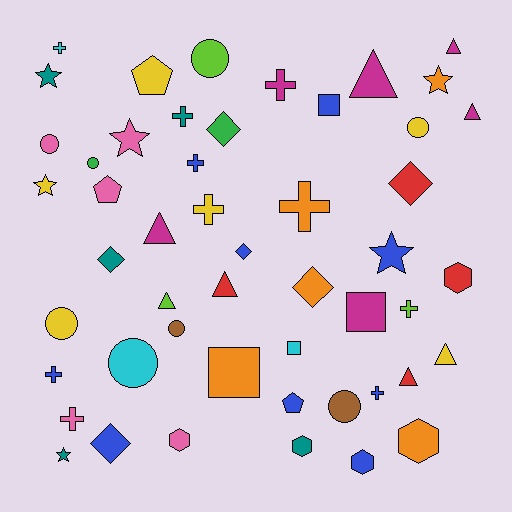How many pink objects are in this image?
There are 5 pink objects.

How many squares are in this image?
There are 4 squares.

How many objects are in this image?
There are 50 objects.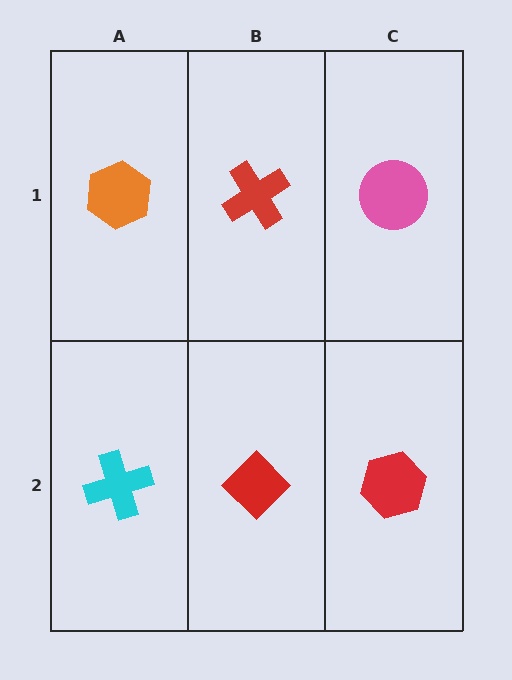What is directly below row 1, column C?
A red hexagon.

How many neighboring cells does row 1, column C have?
2.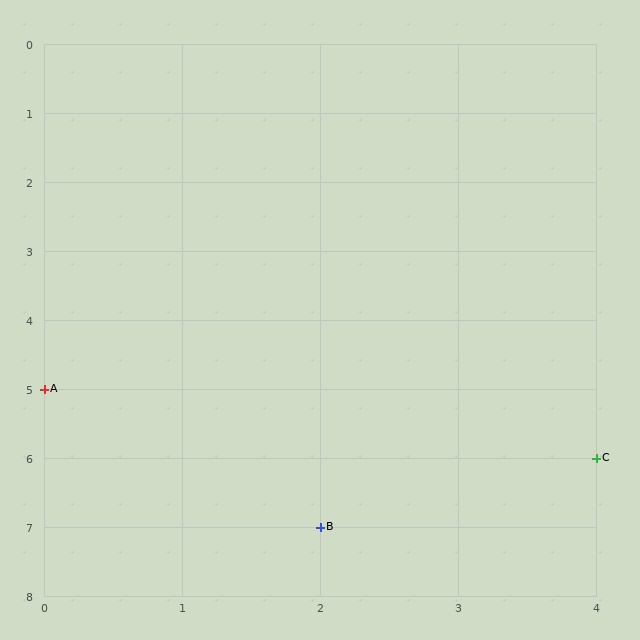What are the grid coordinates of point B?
Point B is at grid coordinates (2, 7).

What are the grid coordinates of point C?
Point C is at grid coordinates (4, 6).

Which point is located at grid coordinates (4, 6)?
Point C is at (4, 6).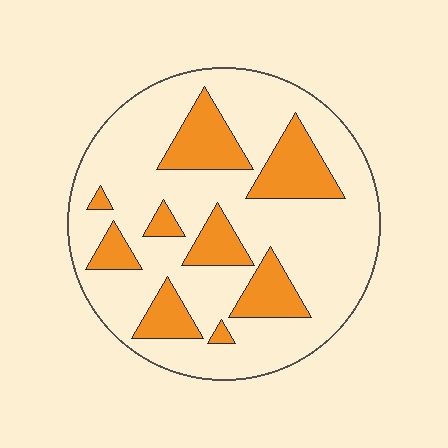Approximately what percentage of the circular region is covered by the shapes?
Approximately 25%.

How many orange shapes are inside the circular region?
9.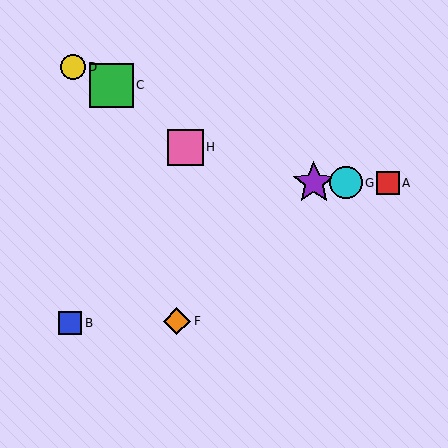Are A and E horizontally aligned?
Yes, both are at y≈183.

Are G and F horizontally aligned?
No, G is at y≈183 and F is at y≈321.